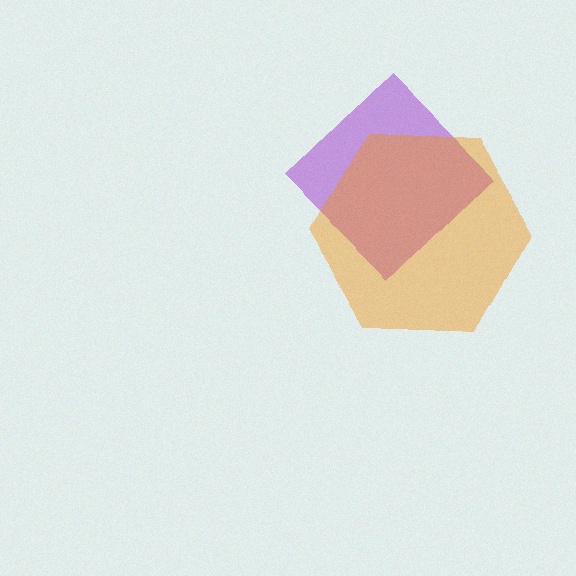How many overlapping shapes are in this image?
There are 2 overlapping shapes in the image.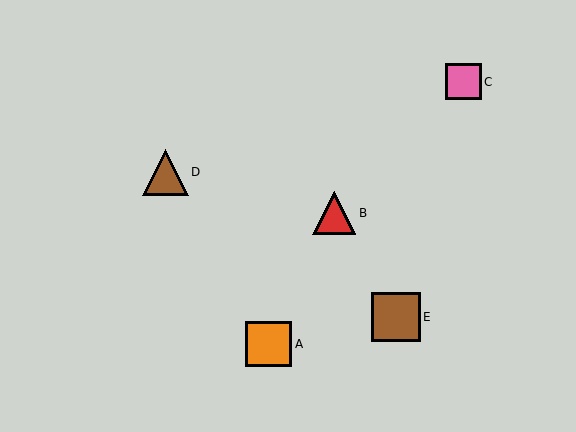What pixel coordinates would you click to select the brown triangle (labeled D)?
Click at (165, 172) to select the brown triangle D.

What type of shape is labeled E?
Shape E is a brown square.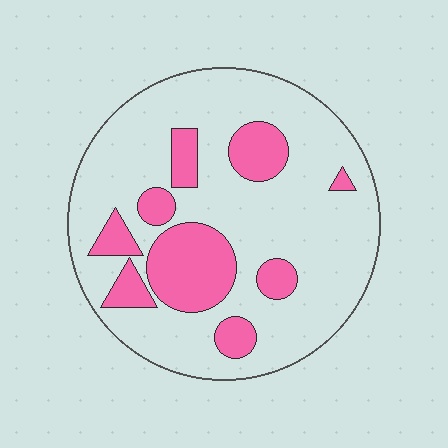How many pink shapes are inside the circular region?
9.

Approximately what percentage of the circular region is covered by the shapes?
Approximately 25%.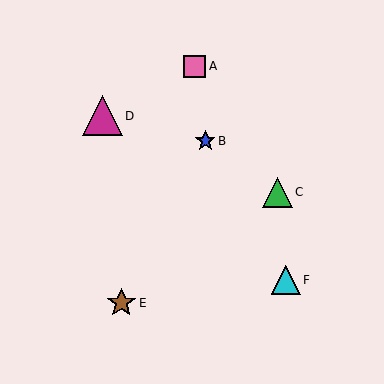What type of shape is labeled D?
Shape D is a magenta triangle.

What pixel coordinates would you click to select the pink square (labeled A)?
Click at (194, 66) to select the pink square A.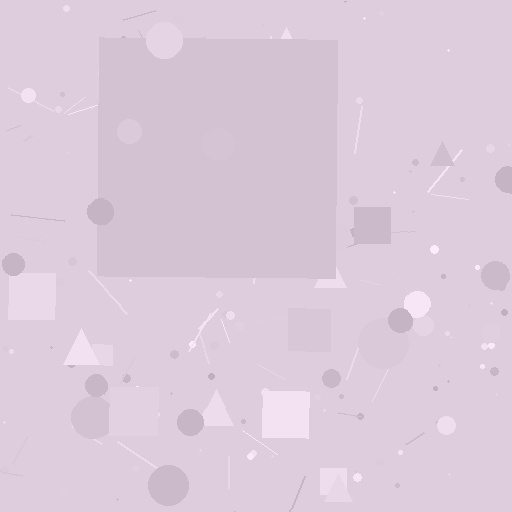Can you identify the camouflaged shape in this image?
The camouflaged shape is a square.